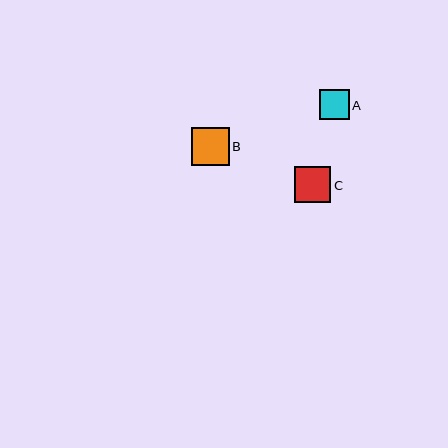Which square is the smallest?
Square A is the smallest with a size of approximately 30 pixels.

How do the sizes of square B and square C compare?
Square B and square C are approximately the same size.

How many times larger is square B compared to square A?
Square B is approximately 1.3 times the size of square A.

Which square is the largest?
Square B is the largest with a size of approximately 38 pixels.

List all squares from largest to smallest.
From largest to smallest: B, C, A.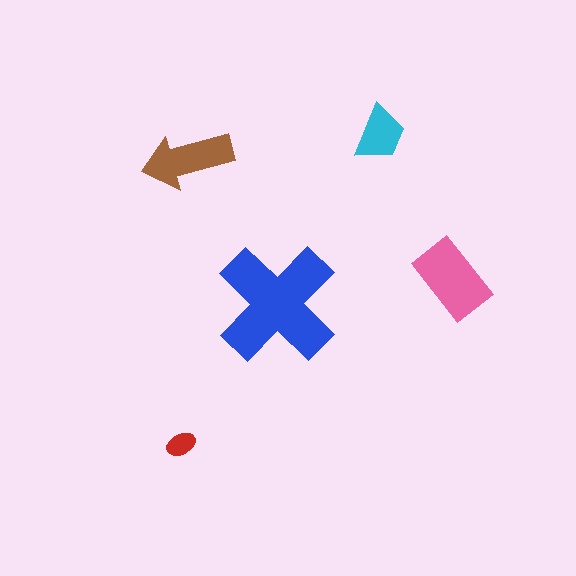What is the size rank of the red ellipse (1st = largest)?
5th.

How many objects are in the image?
There are 5 objects in the image.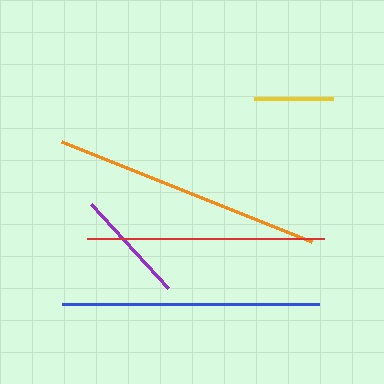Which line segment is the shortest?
The yellow line is the shortest at approximately 79 pixels.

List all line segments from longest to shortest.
From longest to shortest: orange, blue, red, purple, yellow.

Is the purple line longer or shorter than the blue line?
The blue line is longer than the purple line.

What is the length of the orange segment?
The orange segment is approximately 269 pixels long.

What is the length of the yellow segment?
The yellow segment is approximately 79 pixels long.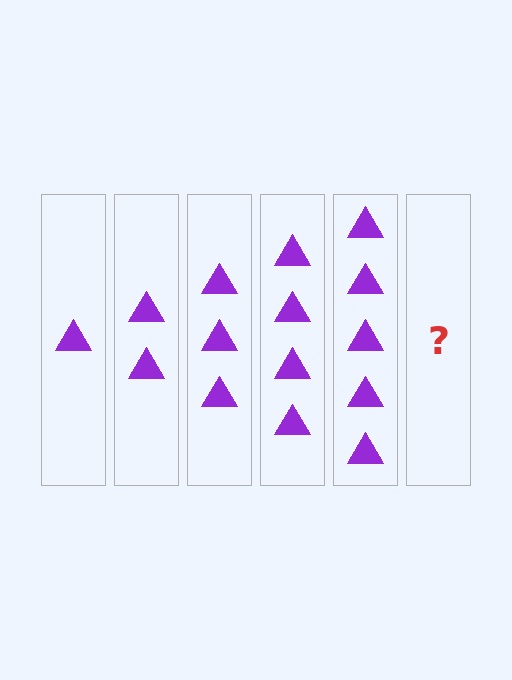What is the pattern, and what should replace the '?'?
The pattern is that each step adds one more triangle. The '?' should be 6 triangles.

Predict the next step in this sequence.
The next step is 6 triangles.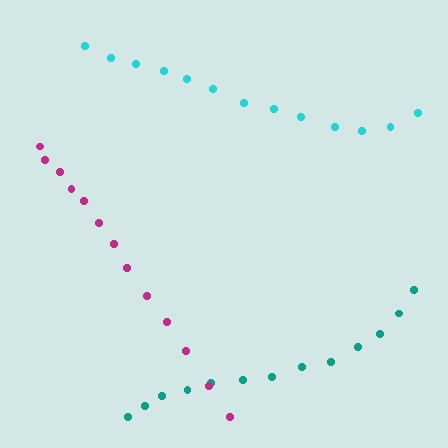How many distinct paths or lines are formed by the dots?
There are 3 distinct paths.